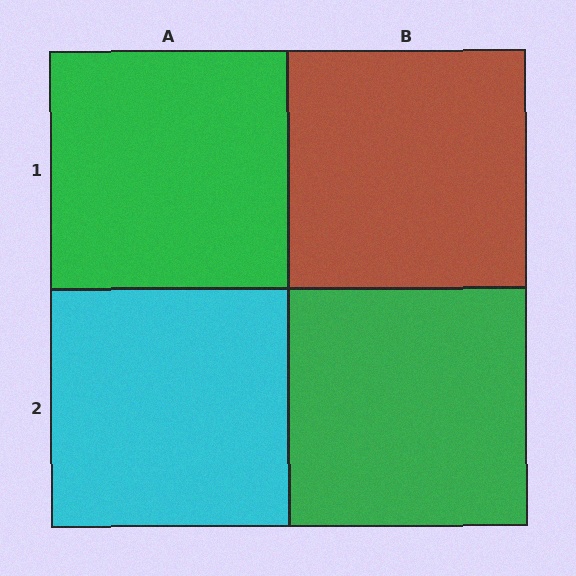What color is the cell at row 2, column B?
Green.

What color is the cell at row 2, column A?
Cyan.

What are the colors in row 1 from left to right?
Green, brown.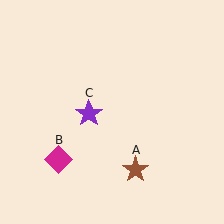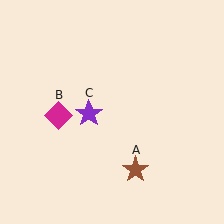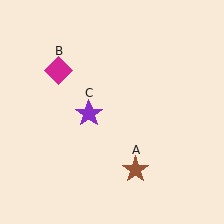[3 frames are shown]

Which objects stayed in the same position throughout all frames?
Brown star (object A) and purple star (object C) remained stationary.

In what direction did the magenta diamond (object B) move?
The magenta diamond (object B) moved up.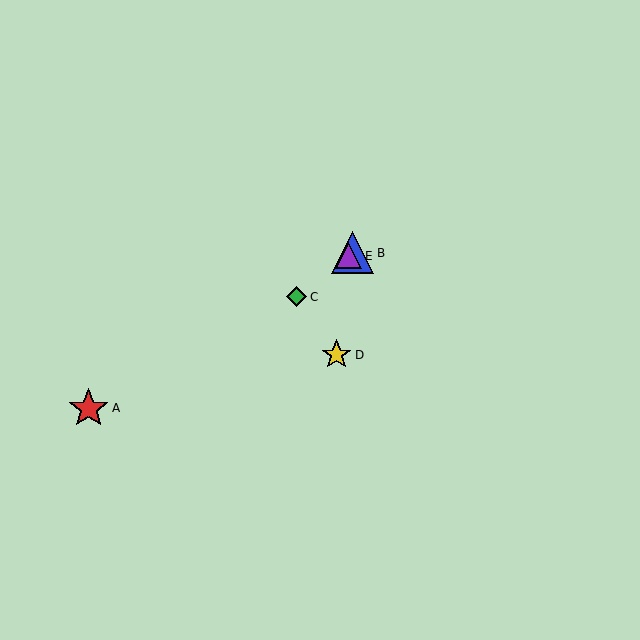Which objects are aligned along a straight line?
Objects B, C, E are aligned along a straight line.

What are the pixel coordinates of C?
Object C is at (296, 297).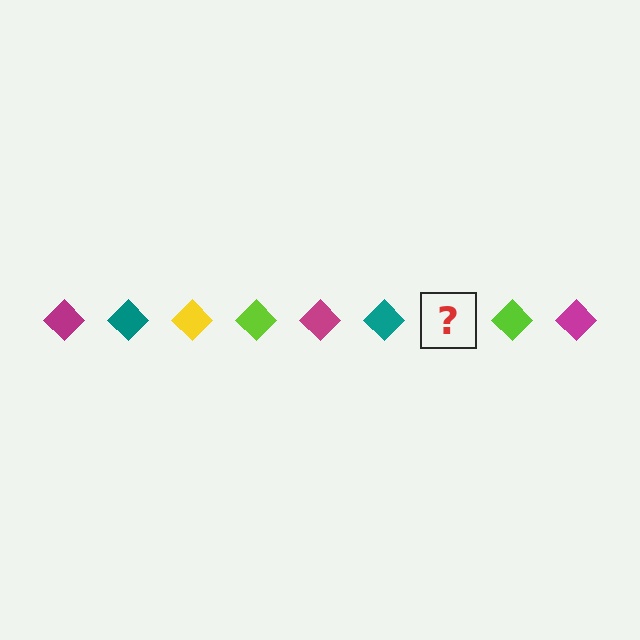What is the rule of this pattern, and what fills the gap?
The rule is that the pattern cycles through magenta, teal, yellow, lime diamonds. The gap should be filled with a yellow diamond.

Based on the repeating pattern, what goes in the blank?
The blank should be a yellow diamond.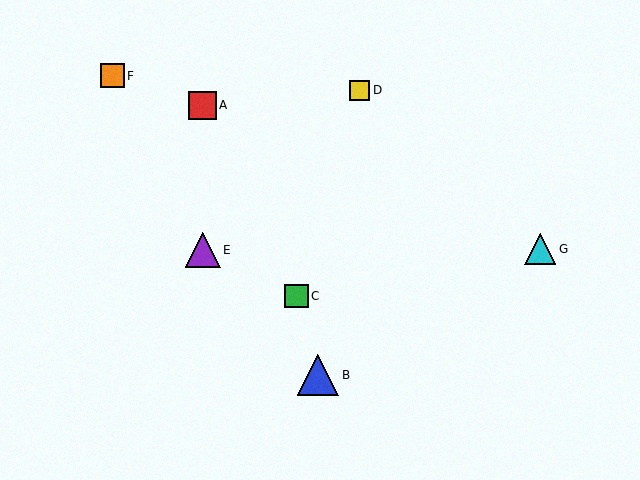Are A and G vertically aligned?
No, A is at x≈203 and G is at x≈540.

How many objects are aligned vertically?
2 objects (A, E) are aligned vertically.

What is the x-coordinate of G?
Object G is at x≈540.